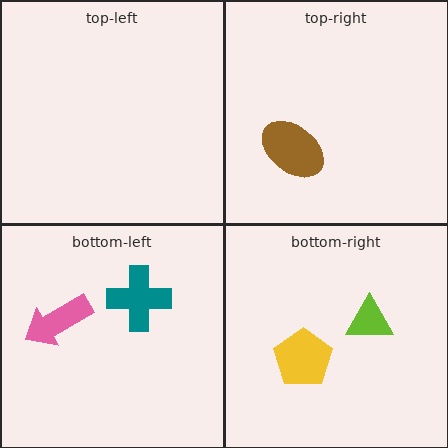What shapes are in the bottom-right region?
The yellow pentagon, the lime triangle.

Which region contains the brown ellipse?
The top-right region.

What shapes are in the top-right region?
The brown ellipse.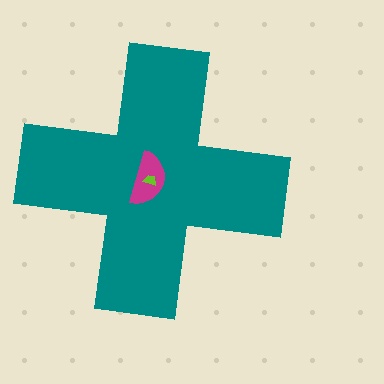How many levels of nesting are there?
3.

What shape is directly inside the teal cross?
The magenta semicircle.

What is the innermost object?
The lime trapezoid.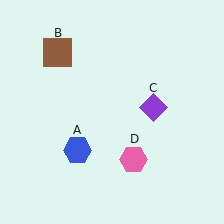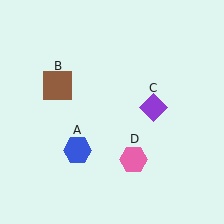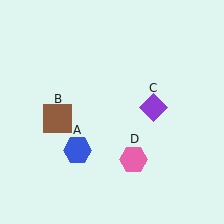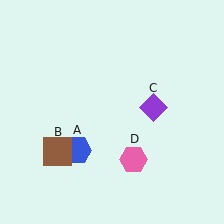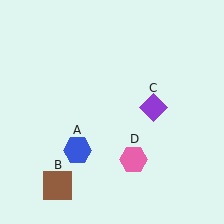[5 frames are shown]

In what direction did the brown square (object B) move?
The brown square (object B) moved down.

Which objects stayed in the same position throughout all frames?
Blue hexagon (object A) and purple diamond (object C) and pink hexagon (object D) remained stationary.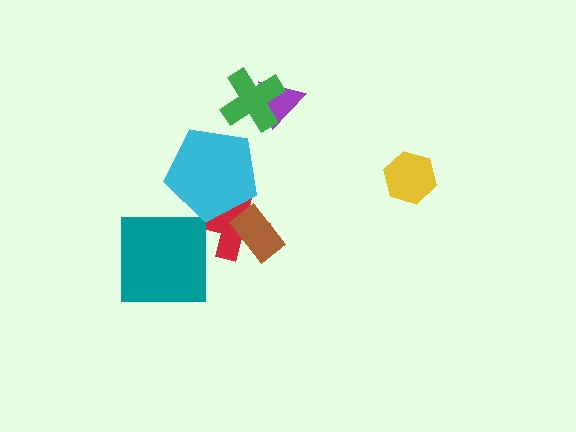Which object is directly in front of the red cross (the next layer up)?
The brown rectangle is directly in front of the red cross.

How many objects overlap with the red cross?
2 objects overlap with the red cross.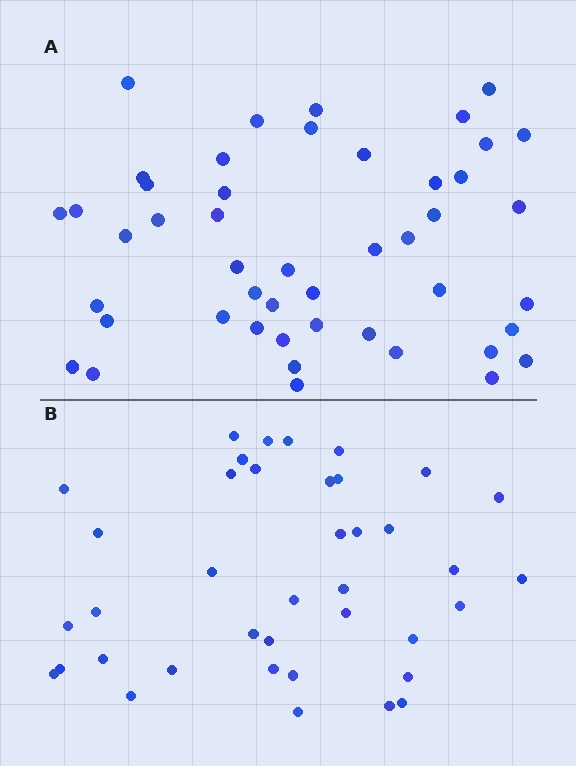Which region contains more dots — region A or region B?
Region A (the top region) has more dots.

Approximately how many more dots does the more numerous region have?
Region A has roughly 8 or so more dots than region B.